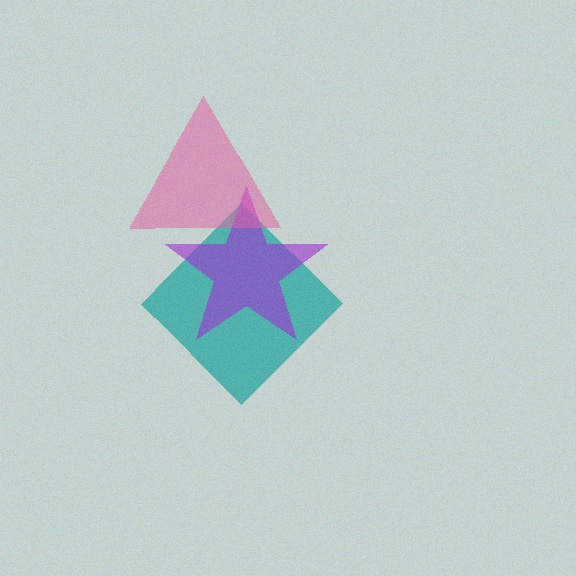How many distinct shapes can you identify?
There are 3 distinct shapes: a teal diamond, a purple star, a pink triangle.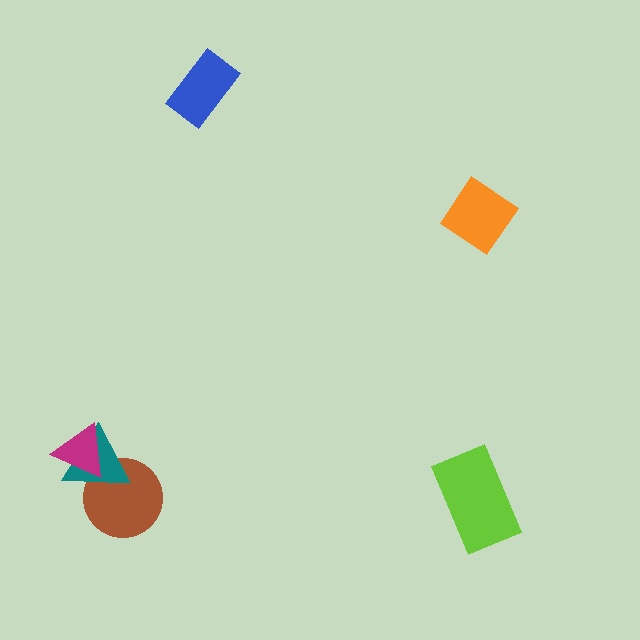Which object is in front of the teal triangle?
The magenta triangle is in front of the teal triangle.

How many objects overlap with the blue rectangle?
0 objects overlap with the blue rectangle.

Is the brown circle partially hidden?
Yes, it is partially covered by another shape.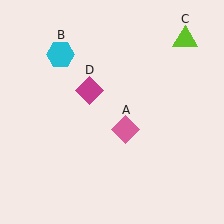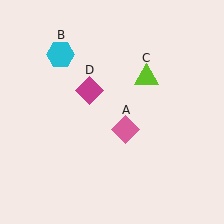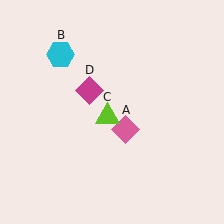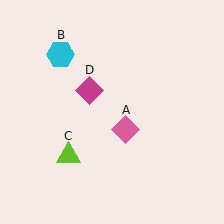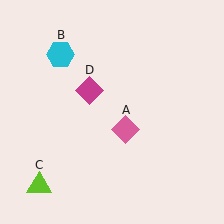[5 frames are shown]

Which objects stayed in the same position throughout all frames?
Pink diamond (object A) and cyan hexagon (object B) and magenta diamond (object D) remained stationary.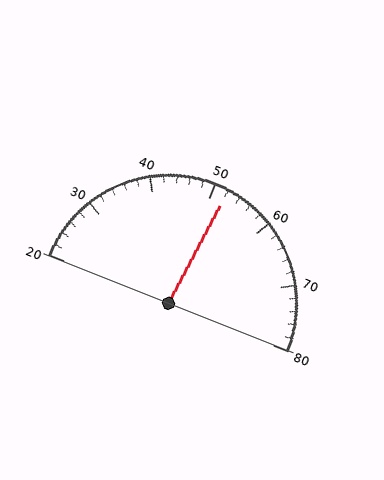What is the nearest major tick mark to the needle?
The nearest major tick mark is 50.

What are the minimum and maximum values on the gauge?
The gauge ranges from 20 to 80.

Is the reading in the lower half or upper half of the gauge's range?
The reading is in the upper half of the range (20 to 80).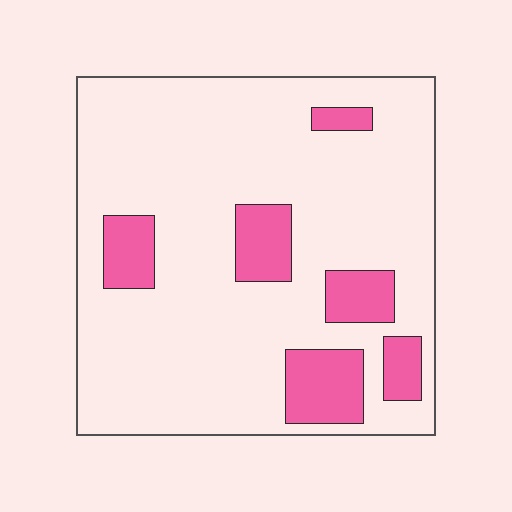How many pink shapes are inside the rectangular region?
6.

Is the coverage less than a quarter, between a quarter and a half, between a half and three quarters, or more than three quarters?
Less than a quarter.